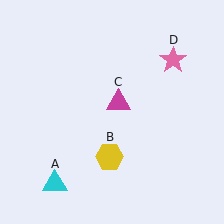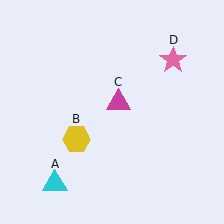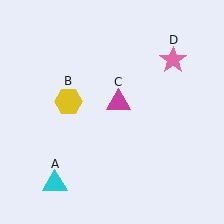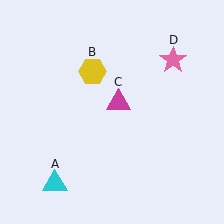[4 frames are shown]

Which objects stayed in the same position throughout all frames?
Cyan triangle (object A) and magenta triangle (object C) and pink star (object D) remained stationary.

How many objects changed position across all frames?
1 object changed position: yellow hexagon (object B).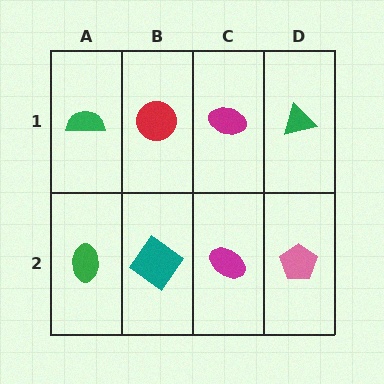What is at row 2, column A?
A green ellipse.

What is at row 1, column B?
A red circle.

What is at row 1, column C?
A magenta ellipse.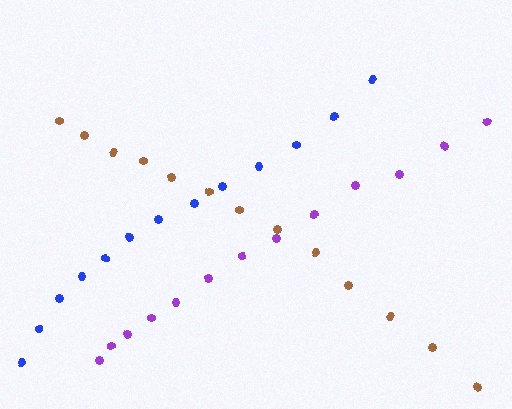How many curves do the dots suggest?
There are 3 distinct paths.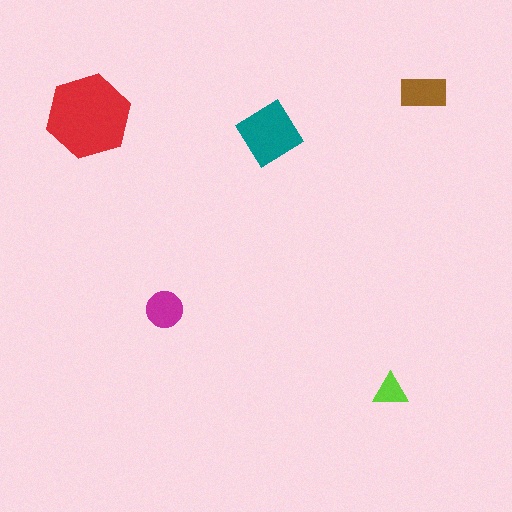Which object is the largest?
The red hexagon.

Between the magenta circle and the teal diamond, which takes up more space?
The teal diamond.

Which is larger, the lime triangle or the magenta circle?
The magenta circle.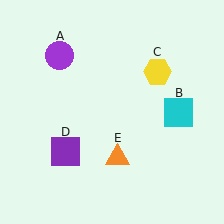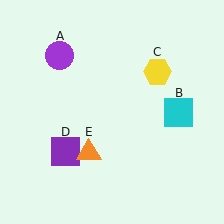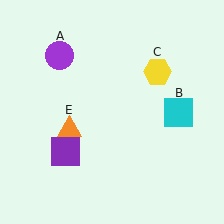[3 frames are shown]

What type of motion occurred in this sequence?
The orange triangle (object E) rotated clockwise around the center of the scene.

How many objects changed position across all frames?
1 object changed position: orange triangle (object E).